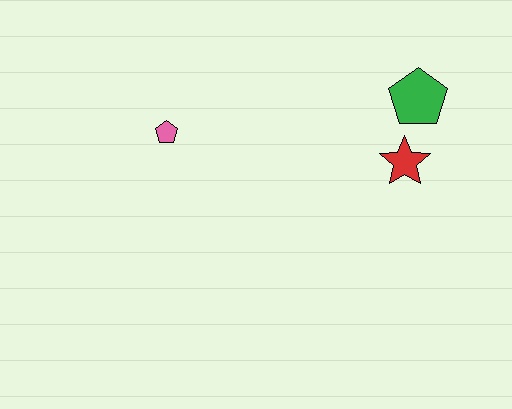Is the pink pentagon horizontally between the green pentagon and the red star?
No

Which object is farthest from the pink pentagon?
The green pentagon is farthest from the pink pentagon.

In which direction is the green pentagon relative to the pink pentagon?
The green pentagon is to the right of the pink pentagon.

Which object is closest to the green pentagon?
The red star is closest to the green pentagon.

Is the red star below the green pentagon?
Yes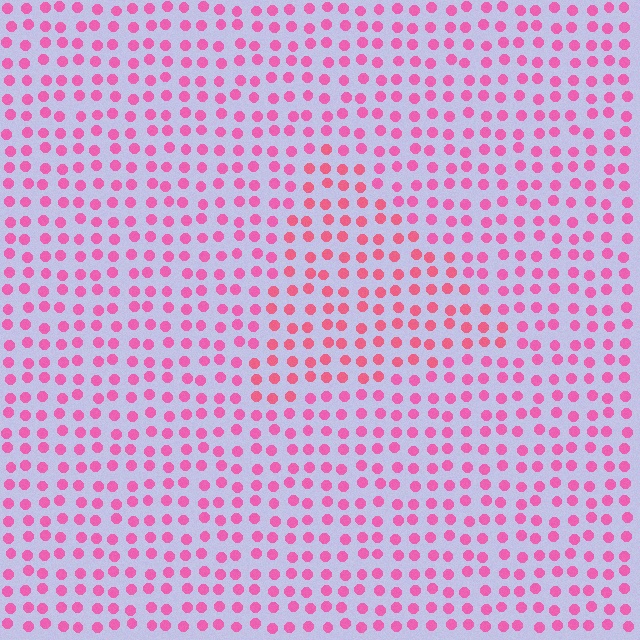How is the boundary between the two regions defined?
The boundary is defined purely by a slight shift in hue (about 18 degrees). Spacing, size, and orientation are identical on both sides.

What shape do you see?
I see a triangle.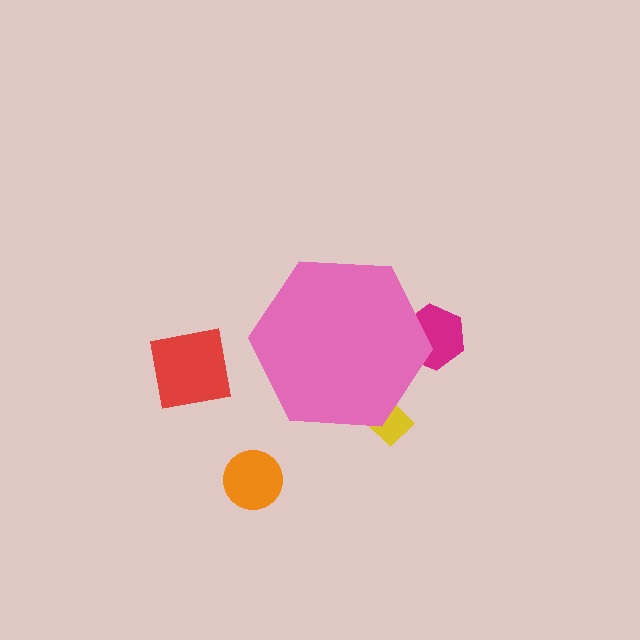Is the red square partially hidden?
No, the red square is fully visible.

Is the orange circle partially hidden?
No, the orange circle is fully visible.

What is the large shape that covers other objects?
A pink hexagon.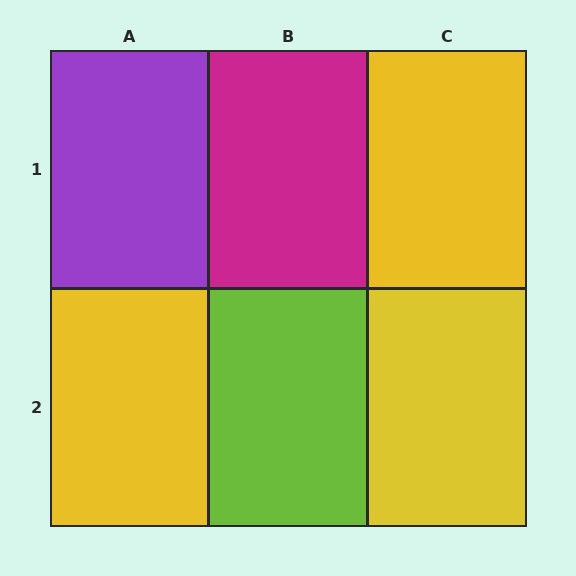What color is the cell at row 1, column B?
Magenta.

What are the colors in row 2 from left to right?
Yellow, lime, yellow.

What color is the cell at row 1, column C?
Yellow.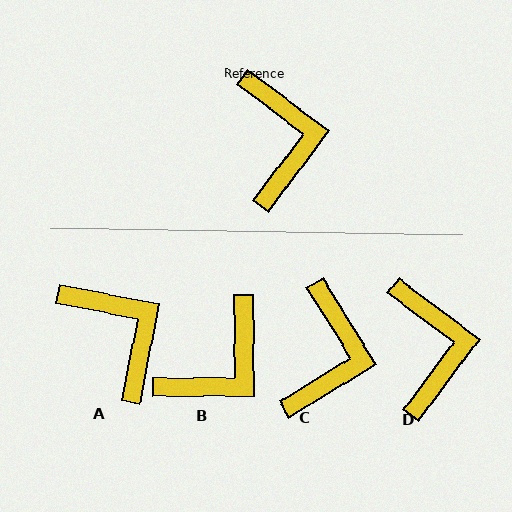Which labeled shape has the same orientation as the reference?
D.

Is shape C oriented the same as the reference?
No, it is off by about 21 degrees.